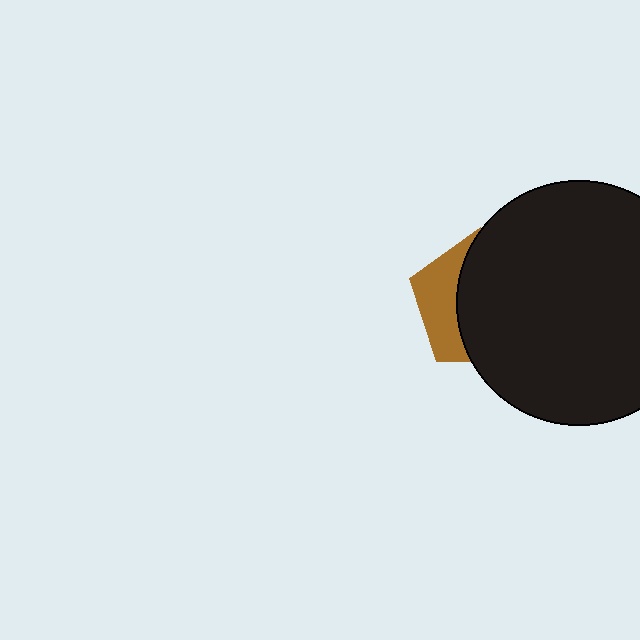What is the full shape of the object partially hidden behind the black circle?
The partially hidden object is a brown pentagon.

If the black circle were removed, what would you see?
You would see the complete brown pentagon.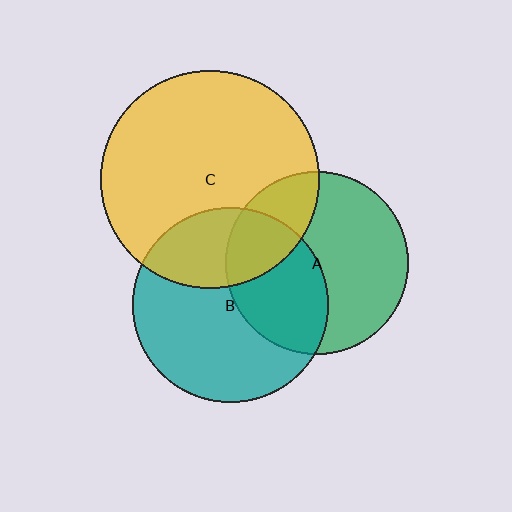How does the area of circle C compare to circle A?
Approximately 1.4 times.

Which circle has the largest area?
Circle C (yellow).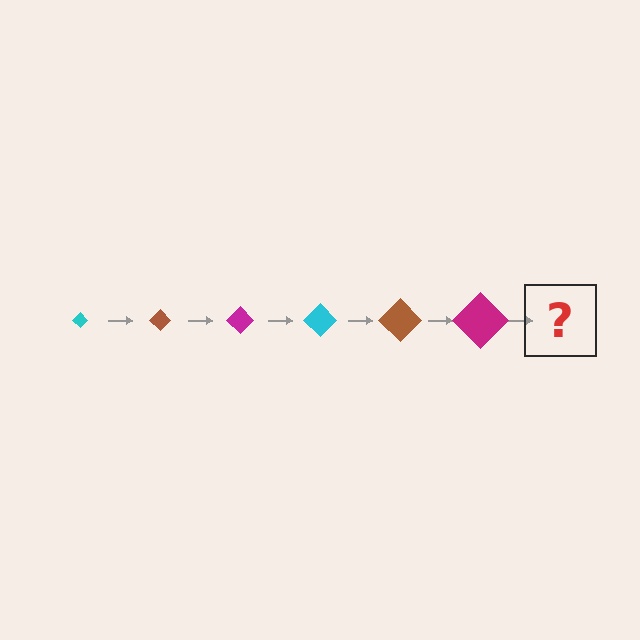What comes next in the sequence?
The next element should be a cyan diamond, larger than the previous one.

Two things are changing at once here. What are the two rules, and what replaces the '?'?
The two rules are that the diamond grows larger each step and the color cycles through cyan, brown, and magenta. The '?' should be a cyan diamond, larger than the previous one.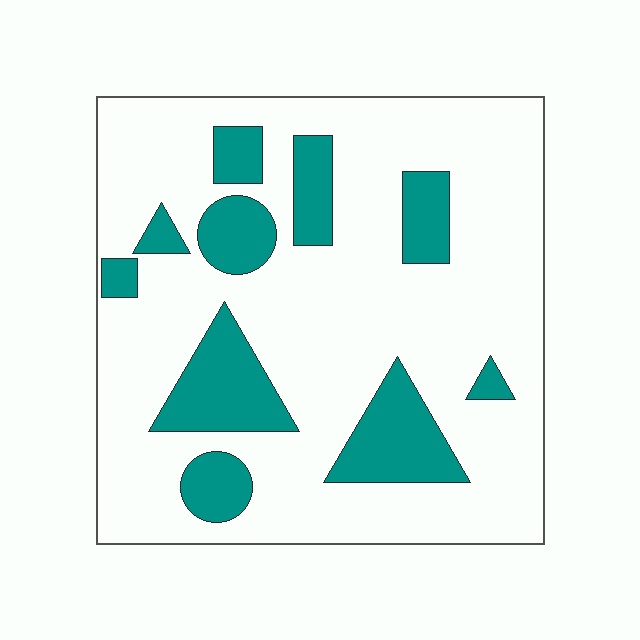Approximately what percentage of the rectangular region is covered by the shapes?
Approximately 20%.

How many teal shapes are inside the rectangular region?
10.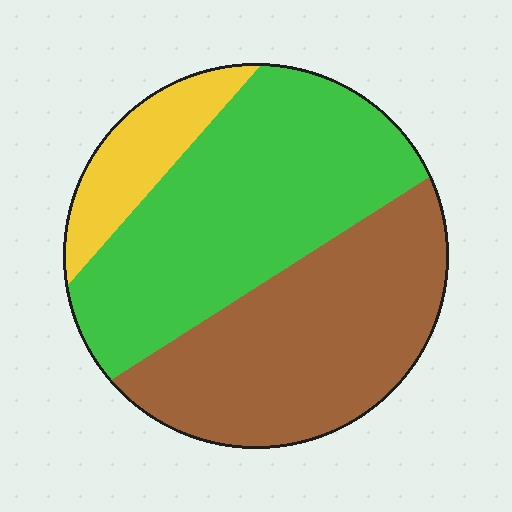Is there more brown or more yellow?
Brown.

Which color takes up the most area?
Green, at roughly 45%.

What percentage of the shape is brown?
Brown covers roughly 40% of the shape.